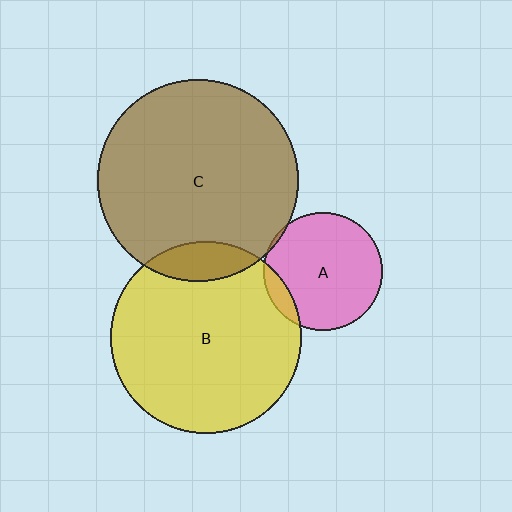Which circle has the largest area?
Circle C (brown).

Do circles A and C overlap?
Yes.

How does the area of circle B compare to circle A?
Approximately 2.6 times.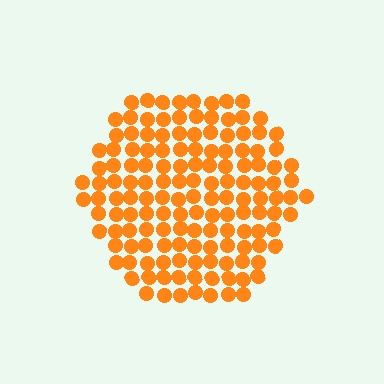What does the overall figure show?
The overall figure shows a hexagon.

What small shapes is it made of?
It is made of small circles.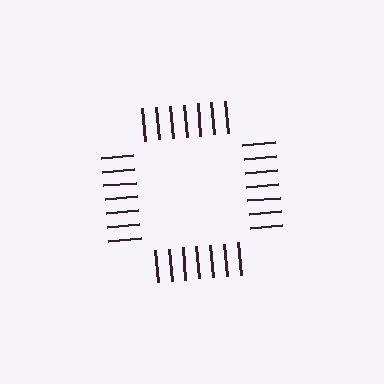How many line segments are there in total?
28 — 7 along each of the 4 edges.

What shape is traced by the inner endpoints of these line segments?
An illusory square — the line segments terminate on its edges but no continuous stroke is drawn.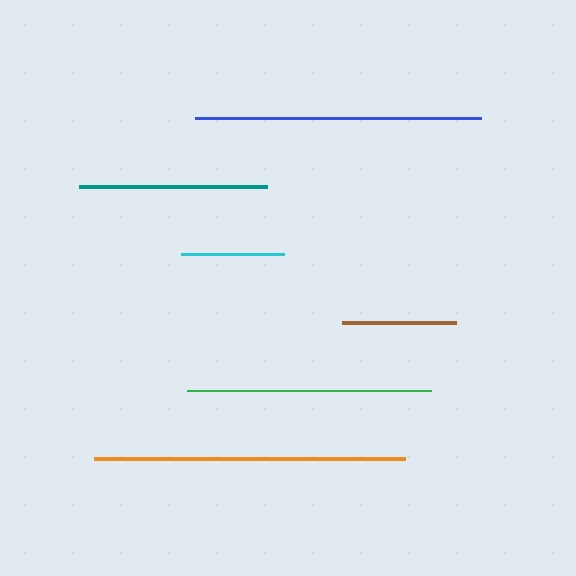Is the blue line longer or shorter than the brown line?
The blue line is longer than the brown line.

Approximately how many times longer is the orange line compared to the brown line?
The orange line is approximately 2.7 times the length of the brown line.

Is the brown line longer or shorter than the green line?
The green line is longer than the brown line.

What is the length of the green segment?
The green segment is approximately 244 pixels long.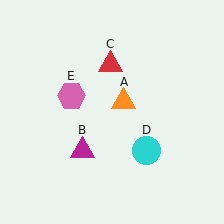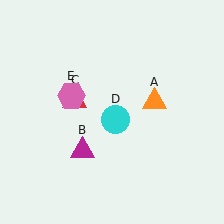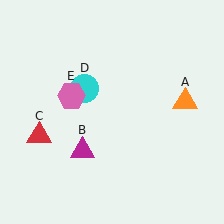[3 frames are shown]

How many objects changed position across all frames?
3 objects changed position: orange triangle (object A), red triangle (object C), cyan circle (object D).